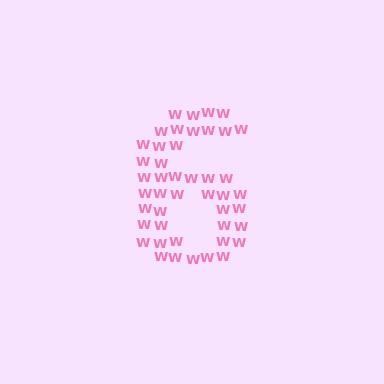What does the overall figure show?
The overall figure shows the digit 6.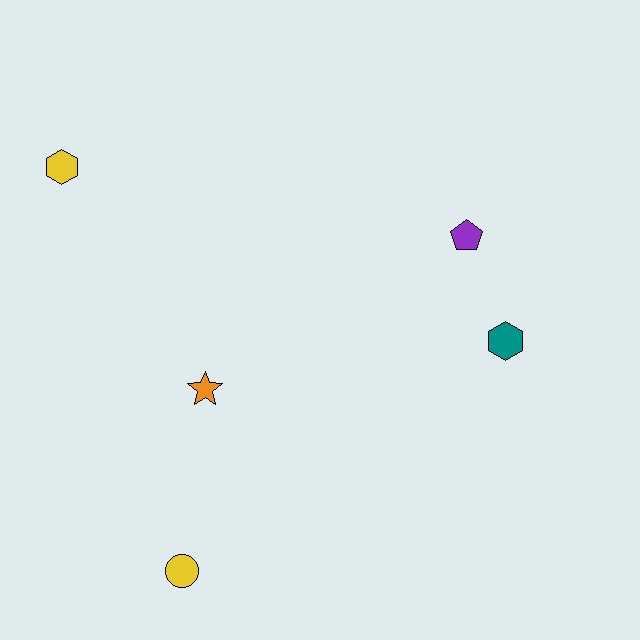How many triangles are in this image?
There are no triangles.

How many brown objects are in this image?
There are no brown objects.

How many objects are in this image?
There are 5 objects.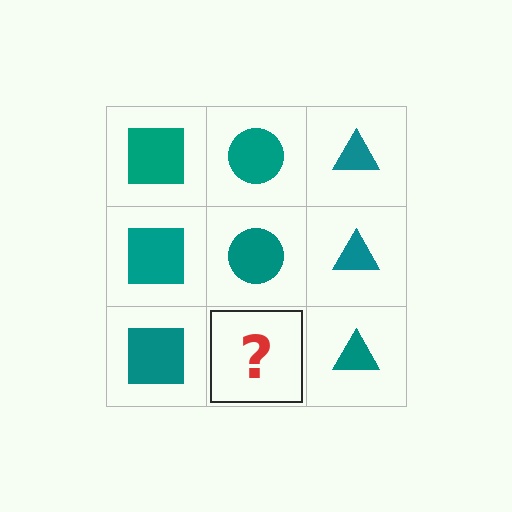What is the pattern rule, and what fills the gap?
The rule is that each column has a consistent shape. The gap should be filled with a teal circle.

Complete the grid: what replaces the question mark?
The question mark should be replaced with a teal circle.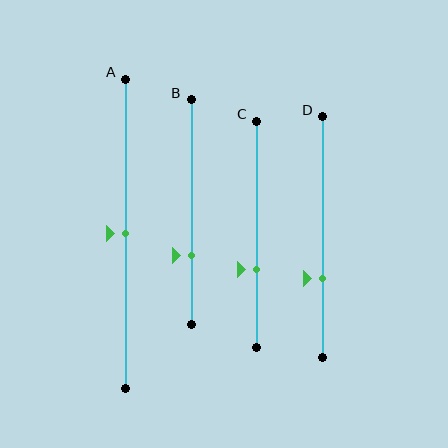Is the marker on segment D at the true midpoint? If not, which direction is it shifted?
No, the marker on segment D is shifted downward by about 17% of the segment length.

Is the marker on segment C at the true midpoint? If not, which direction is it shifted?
No, the marker on segment C is shifted downward by about 16% of the segment length.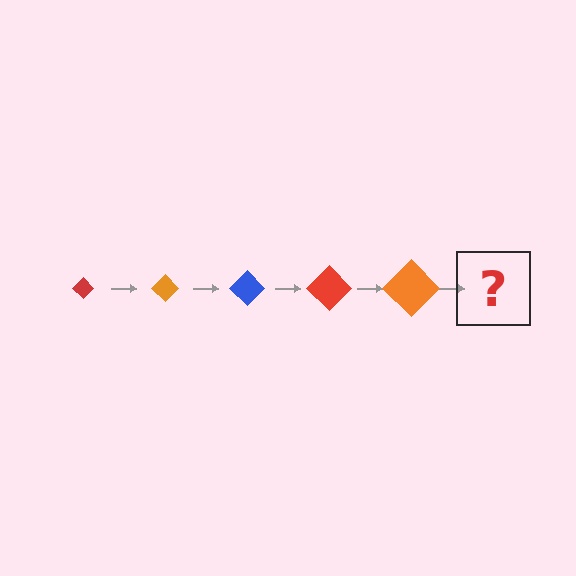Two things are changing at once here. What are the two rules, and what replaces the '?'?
The two rules are that the diamond grows larger each step and the color cycles through red, orange, and blue. The '?' should be a blue diamond, larger than the previous one.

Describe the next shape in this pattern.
It should be a blue diamond, larger than the previous one.